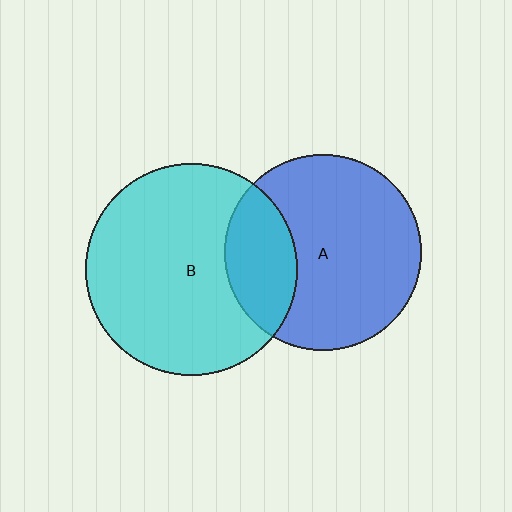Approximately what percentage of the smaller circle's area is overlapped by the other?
Approximately 25%.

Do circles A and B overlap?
Yes.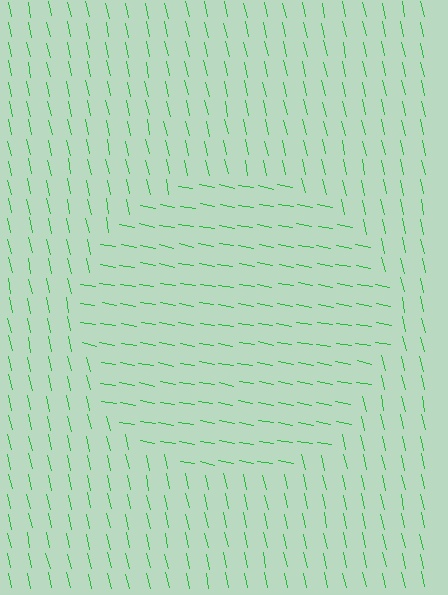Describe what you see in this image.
The image is filled with small green line segments. A circle region in the image has lines oriented differently from the surrounding lines, creating a visible texture boundary.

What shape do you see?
I see a circle.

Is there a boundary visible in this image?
Yes, there is a texture boundary formed by a change in line orientation.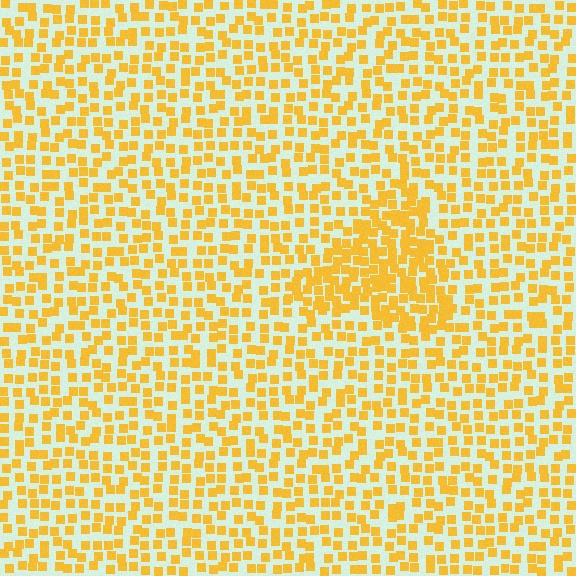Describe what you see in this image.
The image contains small yellow elements arranged at two different densities. A triangle-shaped region is visible where the elements are more densely packed than the surrounding area.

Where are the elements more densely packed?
The elements are more densely packed inside the triangle boundary.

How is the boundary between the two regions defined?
The boundary is defined by a change in element density (approximately 1.8x ratio). All elements are the same color, size, and shape.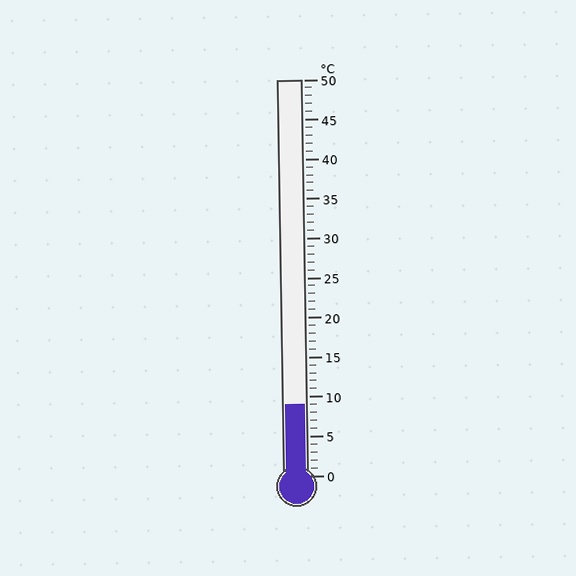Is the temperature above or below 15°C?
The temperature is below 15°C.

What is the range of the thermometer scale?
The thermometer scale ranges from 0°C to 50°C.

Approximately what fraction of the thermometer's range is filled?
The thermometer is filled to approximately 20% of its range.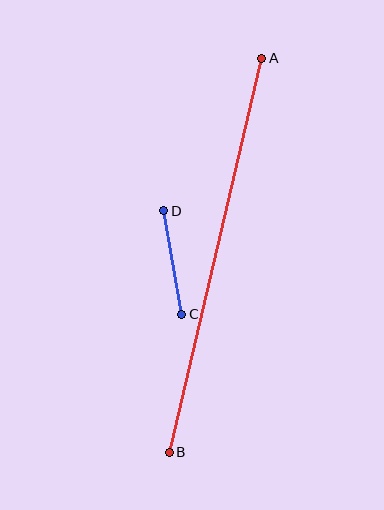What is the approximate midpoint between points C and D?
The midpoint is at approximately (173, 262) pixels.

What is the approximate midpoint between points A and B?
The midpoint is at approximately (215, 255) pixels.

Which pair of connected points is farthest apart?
Points A and B are farthest apart.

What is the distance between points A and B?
The distance is approximately 405 pixels.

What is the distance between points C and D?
The distance is approximately 105 pixels.